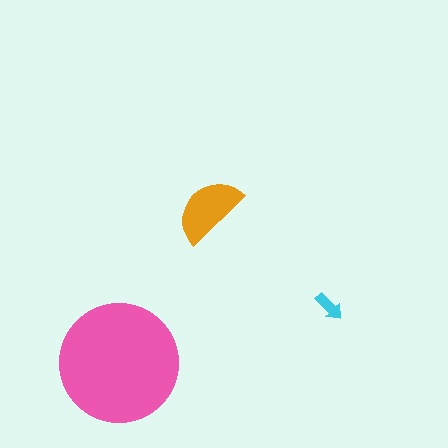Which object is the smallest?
The cyan arrow.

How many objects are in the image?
There are 3 objects in the image.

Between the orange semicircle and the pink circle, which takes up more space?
The pink circle.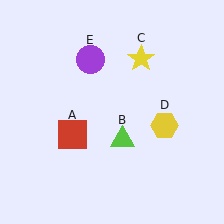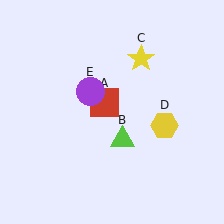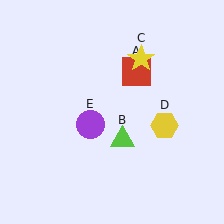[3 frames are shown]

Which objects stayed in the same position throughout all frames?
Lime triangle (object B) and yellow star (object C) and yellow hexagon (object D) remained stationary.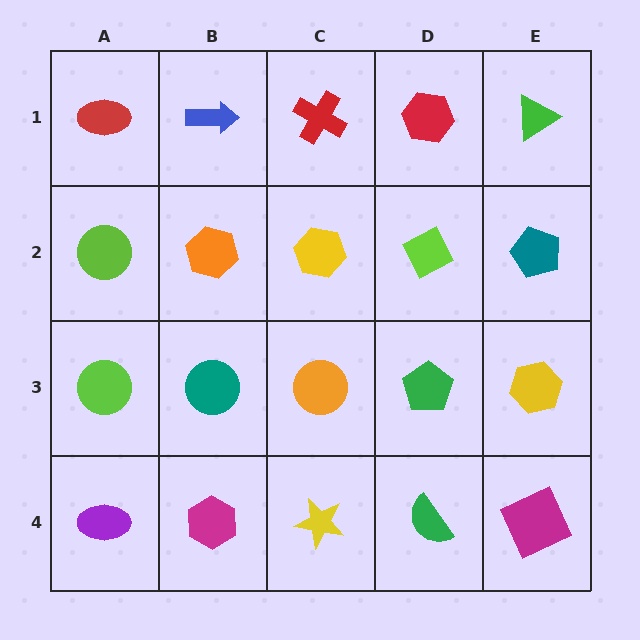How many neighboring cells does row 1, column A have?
2.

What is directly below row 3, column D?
A green semicircle.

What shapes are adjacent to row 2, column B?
A blue arrow (row 1, column B), a teal circle (row 3, column B), a lime circle (row 2, column A), a yellow hexagon (row 2, column C).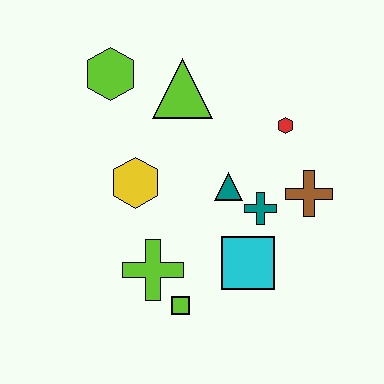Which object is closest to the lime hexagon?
The lime triangle is closest to the lime hexagon.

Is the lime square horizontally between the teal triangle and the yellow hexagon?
Yes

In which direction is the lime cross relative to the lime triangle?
The lime cross is below the lime triangle.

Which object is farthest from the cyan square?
The lime hexagon is farthest from the cyan square.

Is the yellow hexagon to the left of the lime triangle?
Yes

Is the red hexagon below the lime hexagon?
Yes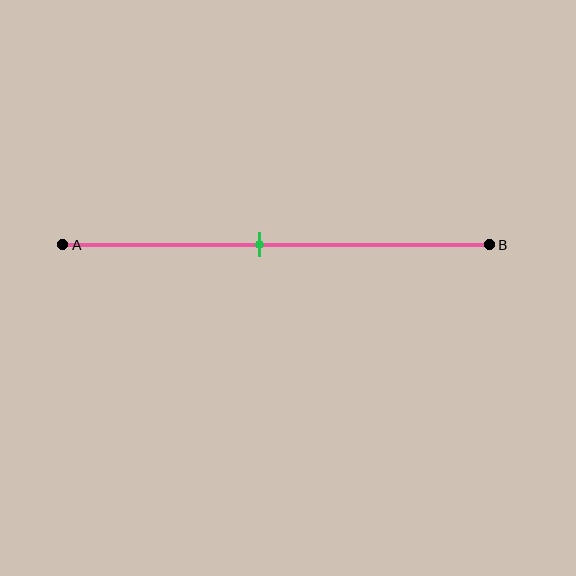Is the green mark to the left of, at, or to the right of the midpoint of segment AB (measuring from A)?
The green mark is to the left of the midpoint of segment AB.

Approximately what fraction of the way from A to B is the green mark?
The green mark is approximately 45% of the way from A to B.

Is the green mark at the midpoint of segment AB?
No, the mark is at about 45% from A, not at the 50% midpoint.